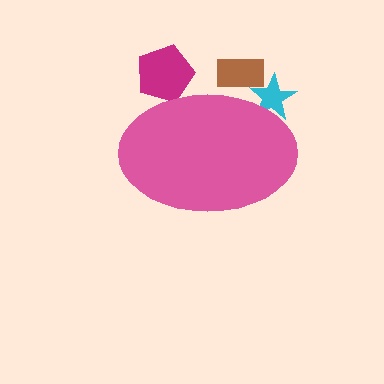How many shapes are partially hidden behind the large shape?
3 shapes are partially hidden.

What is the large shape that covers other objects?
A pink ellipse.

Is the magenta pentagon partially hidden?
Yes, the magenta pentagon is partially hidden behind the pink ellipse.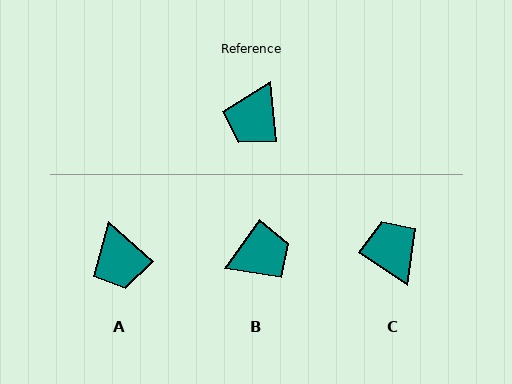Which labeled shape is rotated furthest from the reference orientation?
B, about 139 degrees away.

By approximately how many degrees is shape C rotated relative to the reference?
Approximately 130 degrees clockwise.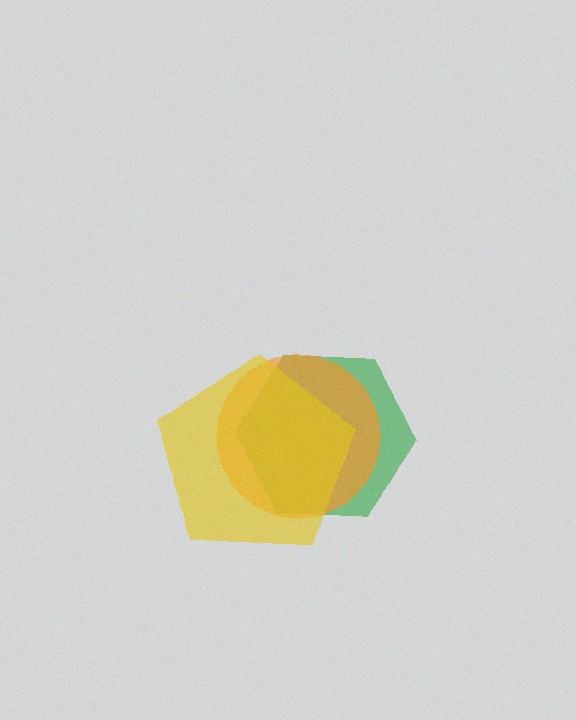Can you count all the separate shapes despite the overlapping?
Yes, there are 3 separate shapes.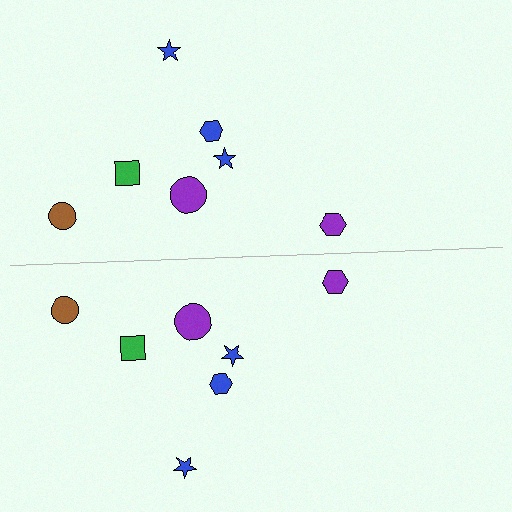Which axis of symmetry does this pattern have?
The pattern has a horizontal axis of symmetry running through the center of the image.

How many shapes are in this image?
There are 14 shapes in this image.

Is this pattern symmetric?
Yes, this pattern has bilateral (reflection) symmetry.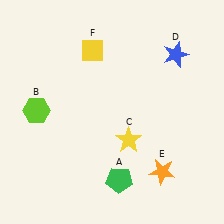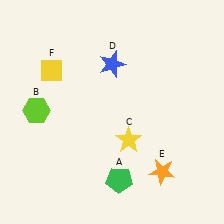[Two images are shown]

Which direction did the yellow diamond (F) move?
The yellow diamond (F) moved left.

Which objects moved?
The objects that moved are: the blue star (D), the yellow diamond (F).